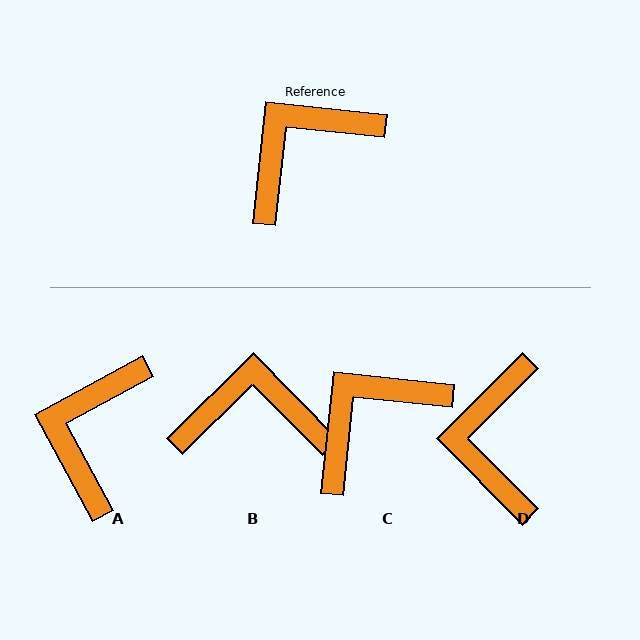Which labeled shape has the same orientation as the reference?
C.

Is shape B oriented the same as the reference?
No, it is off by about 39 degrees.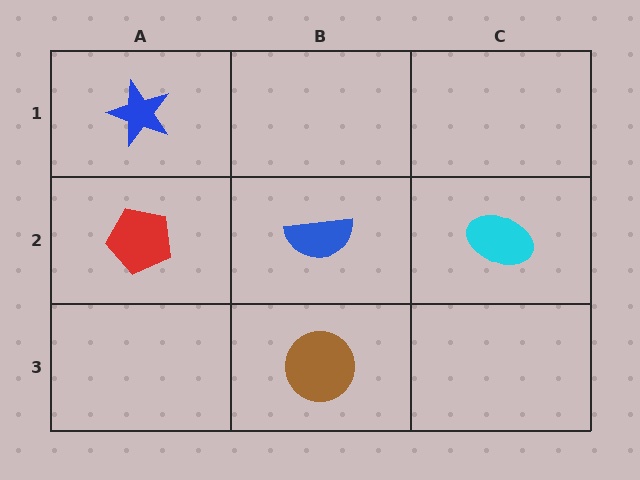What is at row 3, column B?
A brown circle.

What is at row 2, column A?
A red pentagon.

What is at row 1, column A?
A blue star.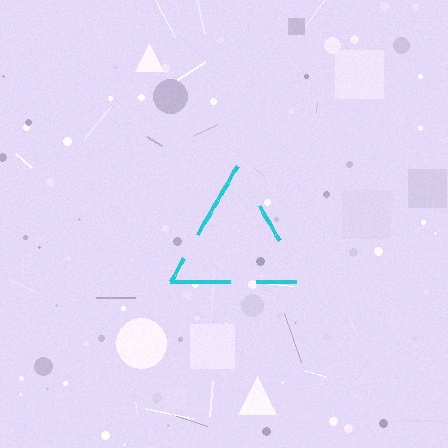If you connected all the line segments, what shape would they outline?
They would outline a triangle.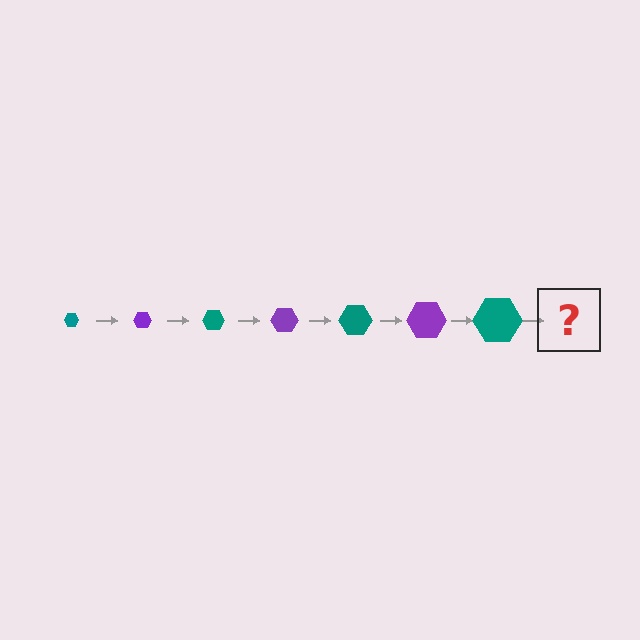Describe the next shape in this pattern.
It should be a purple hexagon, larger than the previous one.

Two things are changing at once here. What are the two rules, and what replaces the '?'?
The two rules are that the hexagon grows larger each step and the color cycles through teal and purple. The '?' should be a purple hexagon, larger than the previous one.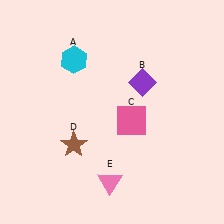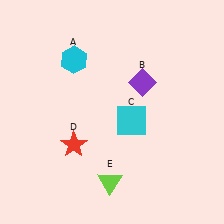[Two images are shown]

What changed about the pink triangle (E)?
In Image 1, E is pink. In Image 2, it changed to lime.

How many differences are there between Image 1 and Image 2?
There are 3 differences between the two images.